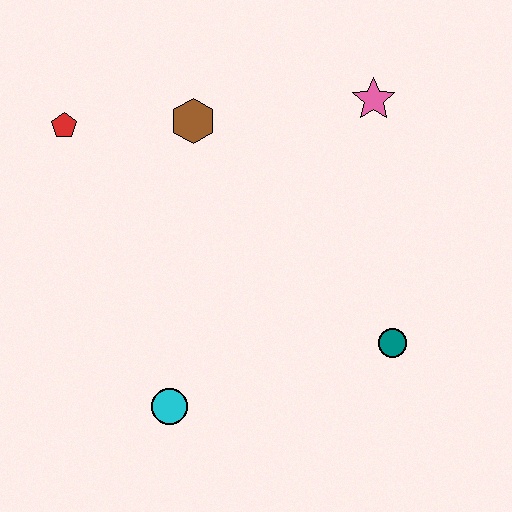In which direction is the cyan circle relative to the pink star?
The cyan circle is below the pink star.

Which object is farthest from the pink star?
The cyan circle is farthest from the pink star.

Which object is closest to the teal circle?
The cyan circle is closest to the teal circle.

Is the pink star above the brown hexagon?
Yes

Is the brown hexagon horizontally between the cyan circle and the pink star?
Yes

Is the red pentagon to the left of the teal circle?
Yes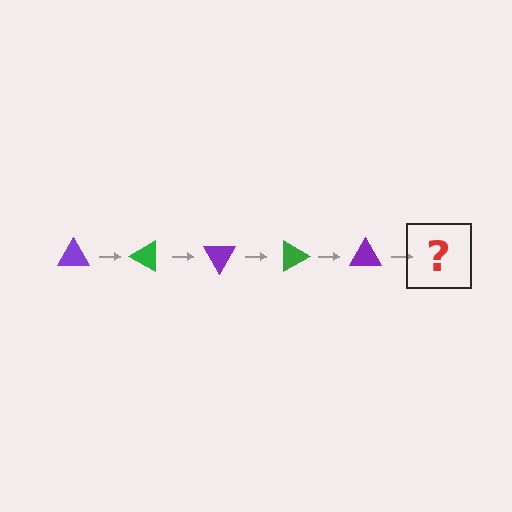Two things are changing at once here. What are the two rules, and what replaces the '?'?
The two rules are that it rotates 30 degrees each step and the color cycles through purple and green. The '?' should be a green triangle, rotated 150 degrees from the start.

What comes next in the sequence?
The next element should be a green triangle, rotated 150 degrees from the start.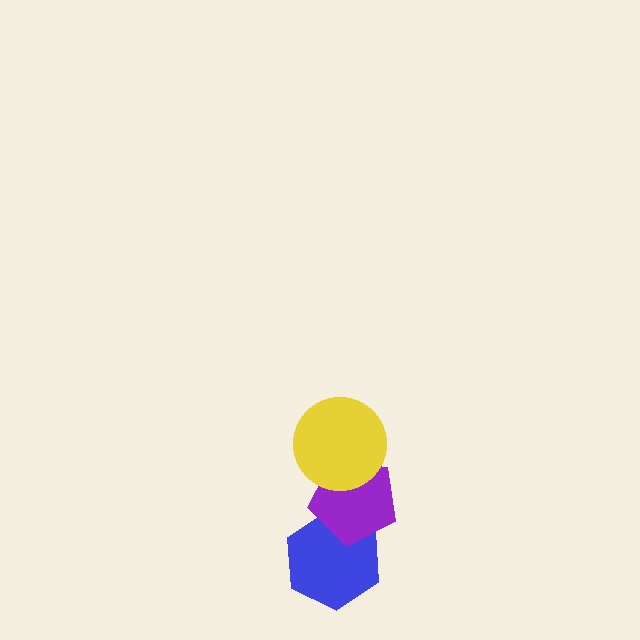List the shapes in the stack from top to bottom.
From top to bottom: the yellow circle, the purple pentagon, the blue hexagon.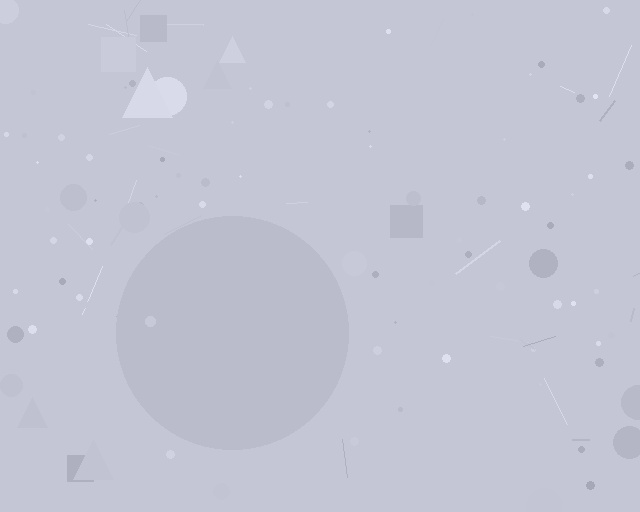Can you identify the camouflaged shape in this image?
The camouflaged shape is a circle.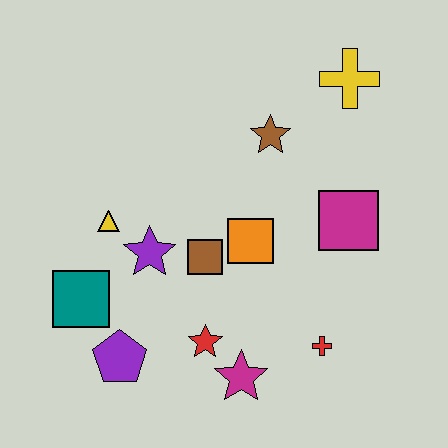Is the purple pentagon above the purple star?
No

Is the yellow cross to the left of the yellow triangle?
No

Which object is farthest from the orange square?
The yellow cross is farthest from the orange square.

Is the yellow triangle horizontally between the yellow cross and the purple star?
No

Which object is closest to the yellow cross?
The brown star is closest to the yellow cross.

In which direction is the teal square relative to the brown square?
The teal square is to the left of the brown square.